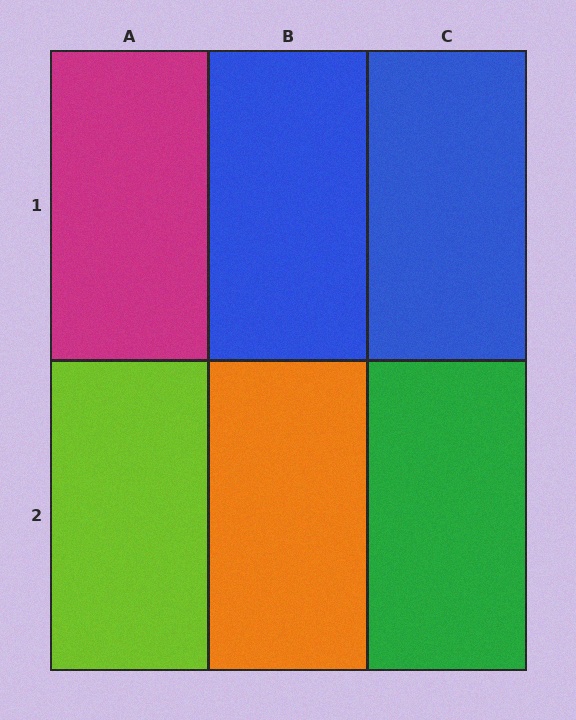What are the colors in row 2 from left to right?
Lime, orange, green.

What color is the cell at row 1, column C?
Blue.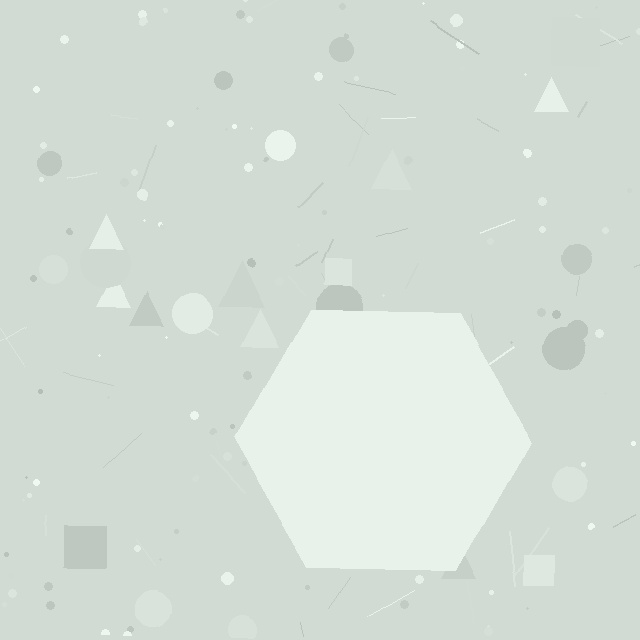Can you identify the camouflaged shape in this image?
The camouflaged shape is a hexagon.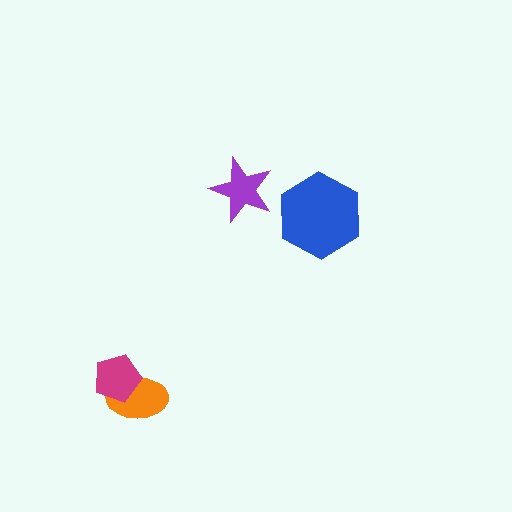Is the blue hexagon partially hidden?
No, no other shape covers it.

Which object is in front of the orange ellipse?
The magenta pentagon is in front of the orange ellipse.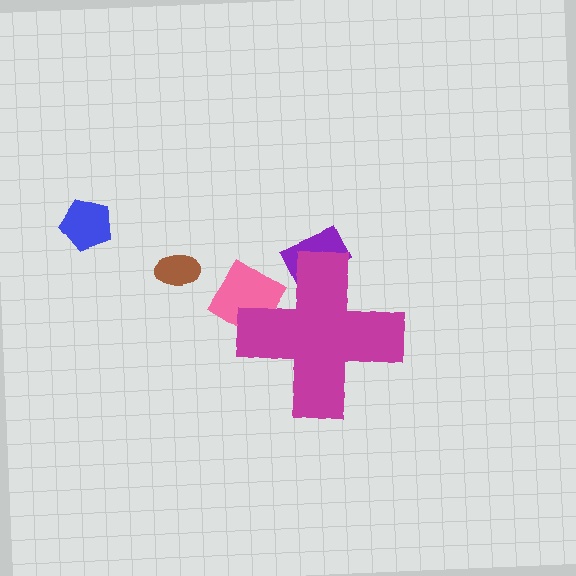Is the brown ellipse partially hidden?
No, the brown ellipse is fully visible.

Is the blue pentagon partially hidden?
No, the blue pentagon is fully visible.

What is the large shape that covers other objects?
A magenta cross.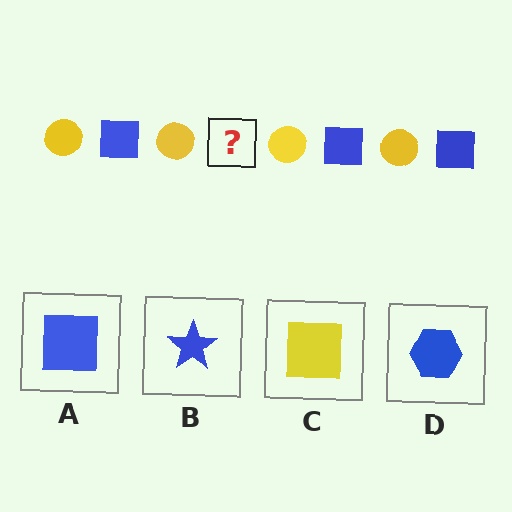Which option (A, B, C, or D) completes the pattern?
A.